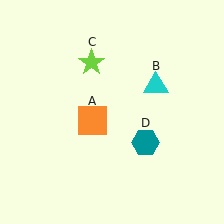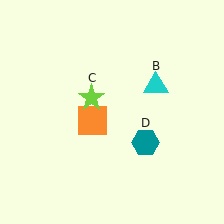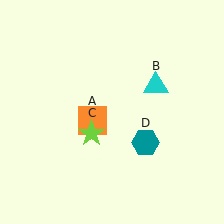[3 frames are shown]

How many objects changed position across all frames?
1 object changed position: lime star (object C).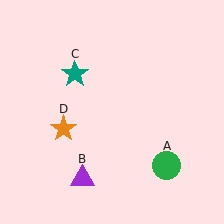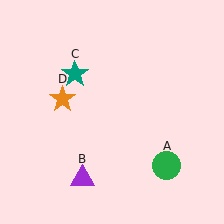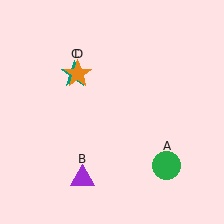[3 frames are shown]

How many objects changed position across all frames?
1 object changed position: orange star (object D).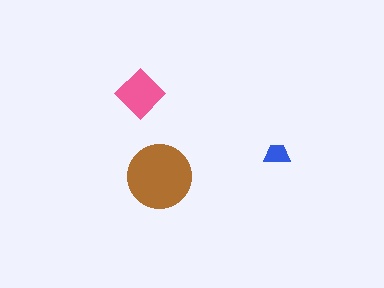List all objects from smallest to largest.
The blue trapezoid, the pink diamond, the brown circle.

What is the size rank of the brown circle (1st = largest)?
1st.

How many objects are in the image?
There are 3 objects in the image.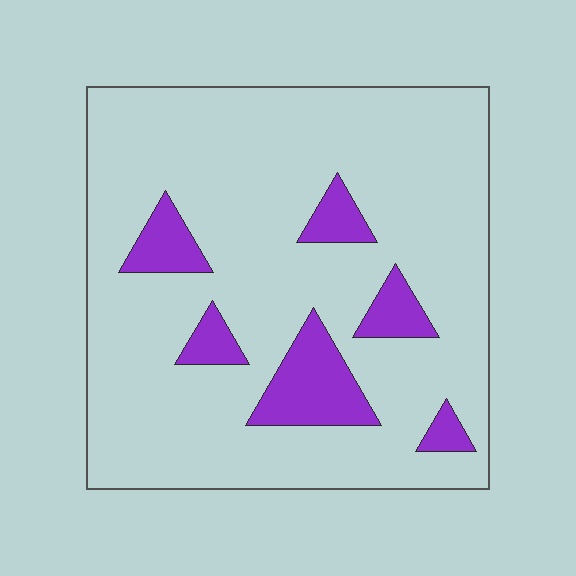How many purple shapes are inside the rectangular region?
6.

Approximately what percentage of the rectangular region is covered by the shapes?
Approximately 15%.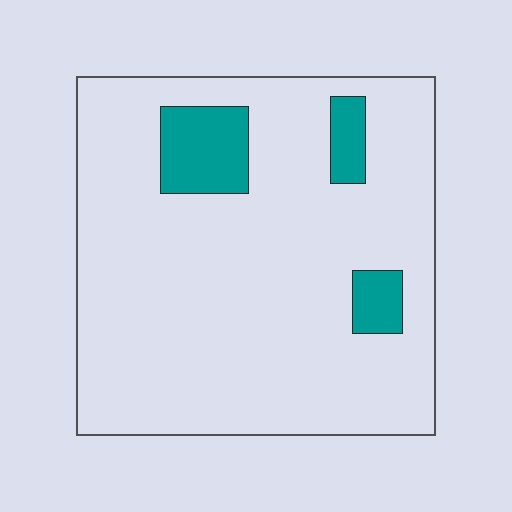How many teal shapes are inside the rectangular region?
3.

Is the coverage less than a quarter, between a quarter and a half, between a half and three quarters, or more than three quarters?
Less than a quarter.